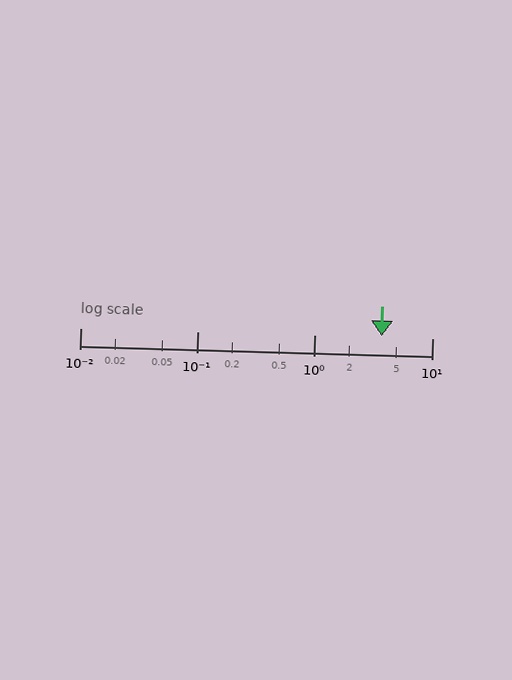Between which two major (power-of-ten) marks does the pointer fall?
The pointer is between 1 and 10.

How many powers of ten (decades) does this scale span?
The scale spans 3 decades, from 0.01 to 10.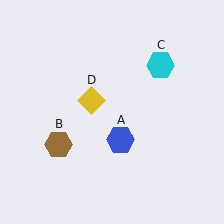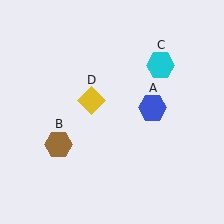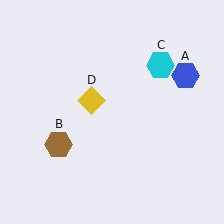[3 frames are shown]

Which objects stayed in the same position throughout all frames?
Brown hexagon (object B) and cyan hexagon (object C) and yellow diamond (object D) remained stationary.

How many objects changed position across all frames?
1 object changed position: blue hexagon (object A).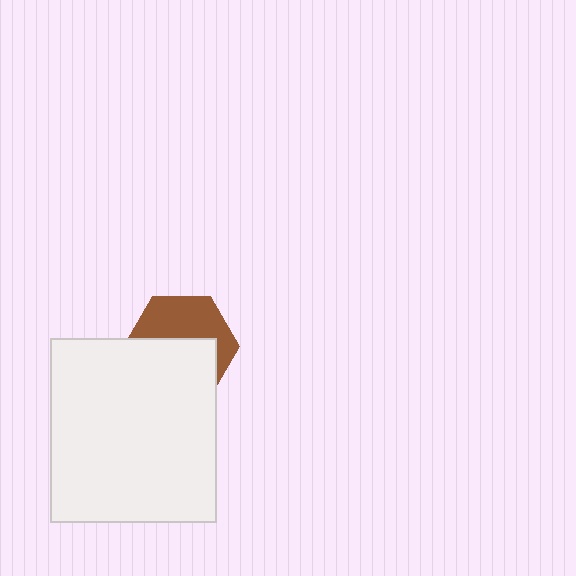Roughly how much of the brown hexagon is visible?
About half of it is visible (roughly 46%).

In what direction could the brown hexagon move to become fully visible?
The brown hexagon could move up. That would shift it out from behind the white rectangle entirely.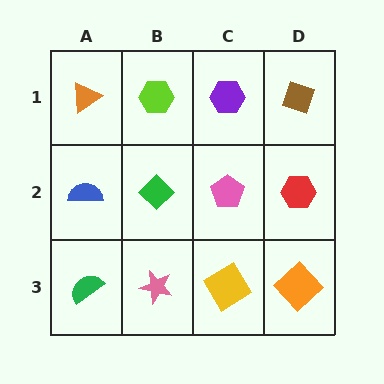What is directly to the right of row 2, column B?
A pink pentagon.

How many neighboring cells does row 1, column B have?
3.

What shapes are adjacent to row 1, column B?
A green diamond (row 2, column B), an orange triangle (row 1, column A), a purple hexagon (row 1, column C).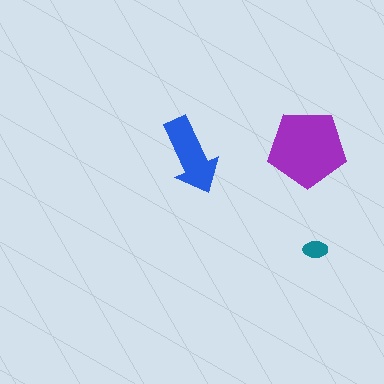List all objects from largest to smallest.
The purple pentagon, the blue arrow, the teal ellipse.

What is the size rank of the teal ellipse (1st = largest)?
3rd.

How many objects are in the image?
There are 3 objects in the image.